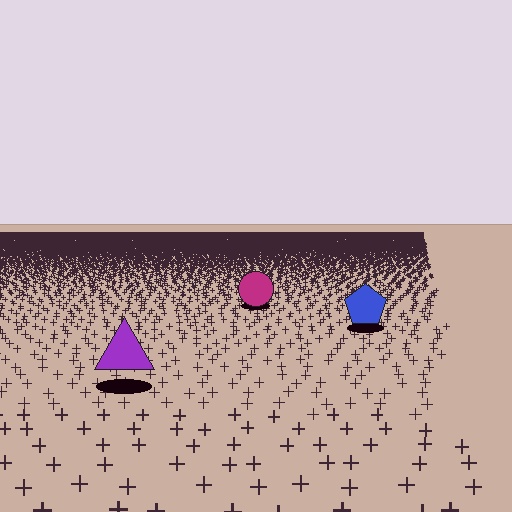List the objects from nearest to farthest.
From nearest to farthest: the purple triangle, the blue pentagon, the magenta circle.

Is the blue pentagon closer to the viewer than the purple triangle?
No. The purple triangle is closer — you can tell from the texture gradient: the ground texture is coarser near it.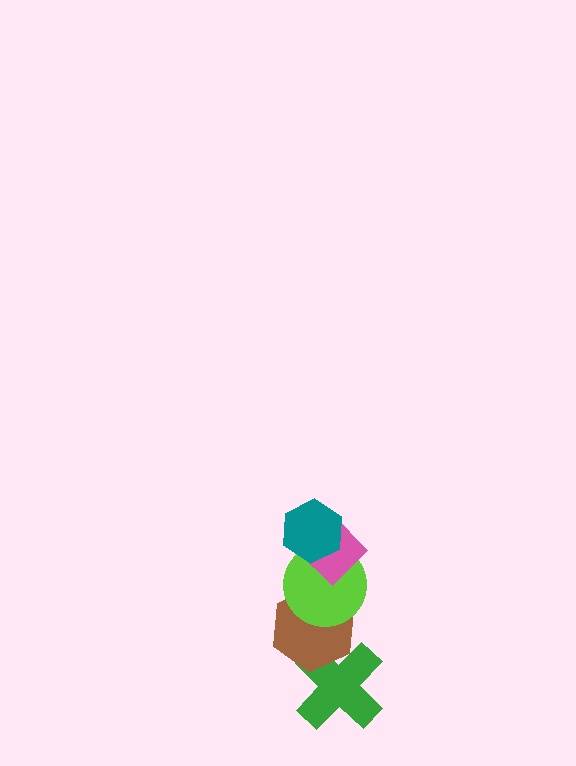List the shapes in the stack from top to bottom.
From top to bottom: the teal hexagon, the pink diamond, the lime circle, the brown hexagon, the green cross.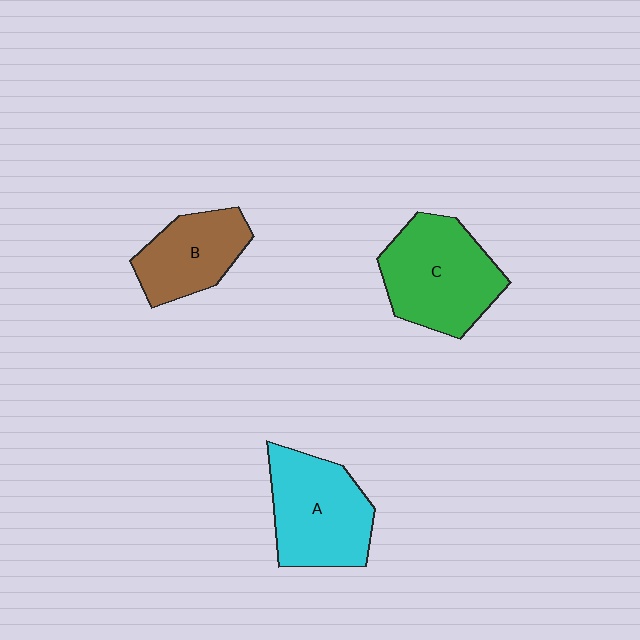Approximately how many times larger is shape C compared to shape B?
Approximately 1.4 times.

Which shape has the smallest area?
Shape B (brown).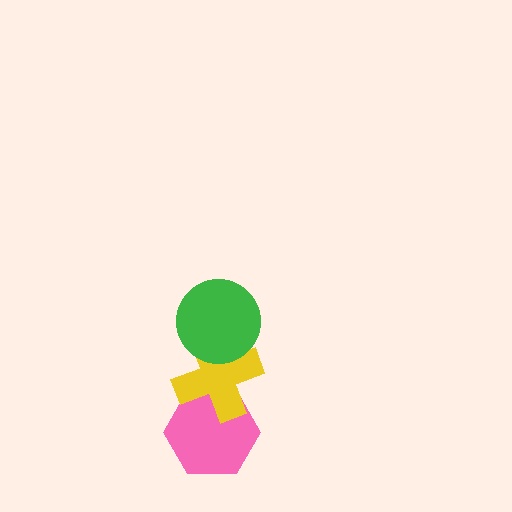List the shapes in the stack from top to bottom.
From top to bottom: the green circle, the yellow cross, the pink hexagon.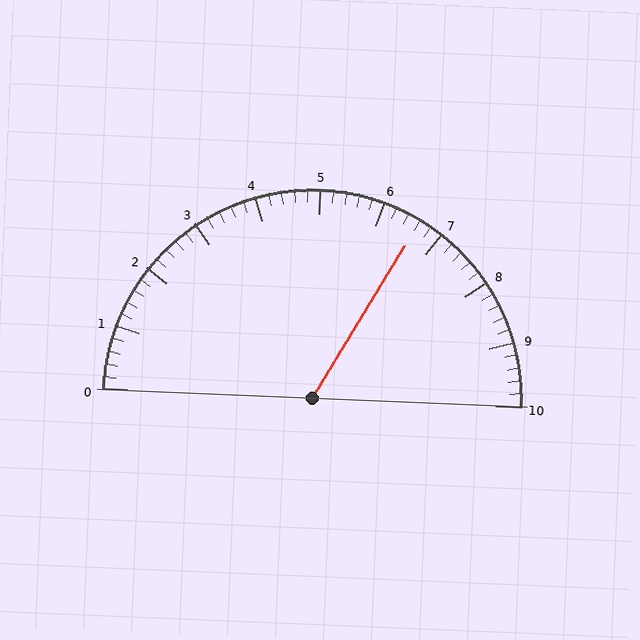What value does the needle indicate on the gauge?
The needle indicates approximately 6.6.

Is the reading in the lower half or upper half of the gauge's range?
The reading is in the upper half of the range (0 to 10).